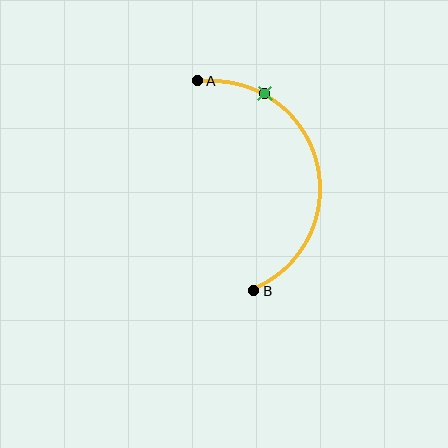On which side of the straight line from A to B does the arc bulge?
The arc bulges to the right of the straight line connecting A and B.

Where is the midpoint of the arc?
The arc midpoint is the point on the curve farthest from the straight line joining A and B. It sits to the right of that line.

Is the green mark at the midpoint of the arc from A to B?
No. The green mark lies on the arc but is closer to endpoint A. The arc midpoint would be at the point on the curve equidistant along the arc from both A and B.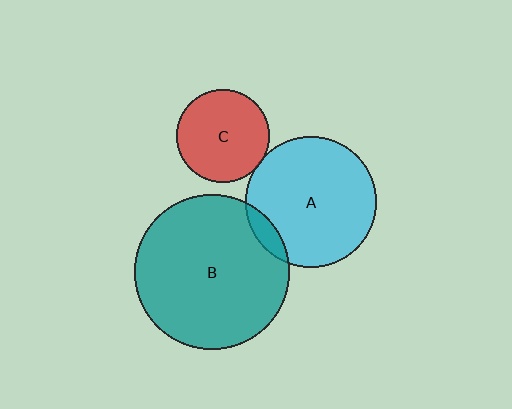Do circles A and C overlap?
Yes.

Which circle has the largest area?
Circle B (teal).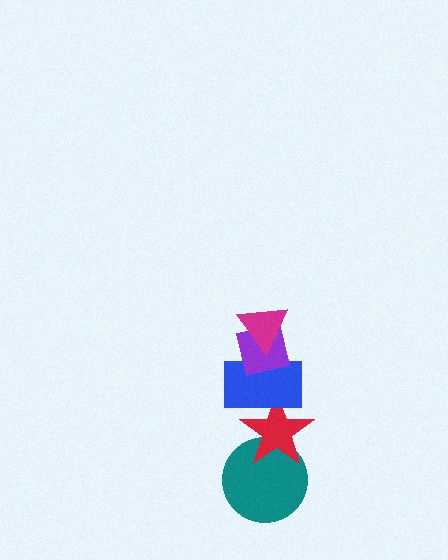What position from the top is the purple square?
The purple square is 2nd from the top.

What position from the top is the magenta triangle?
The magenta triangle is 1st from the top.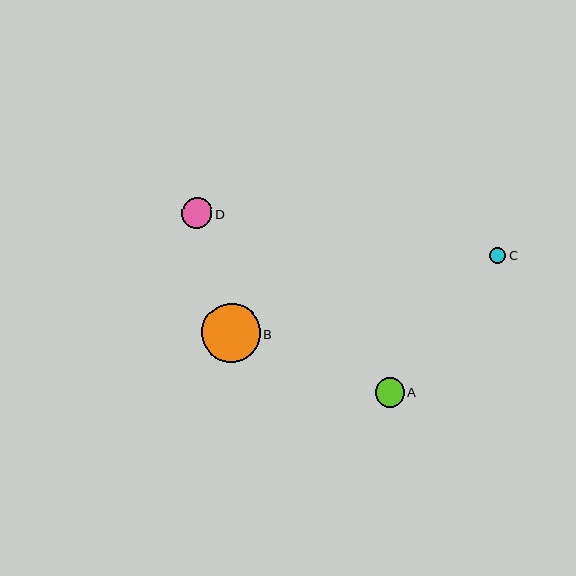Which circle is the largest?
Circle B is the largest with a size of approximately 59 pixels.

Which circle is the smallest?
Circle C is the smallest with a size of approximately 16 pixels.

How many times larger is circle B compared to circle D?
Circle B is approximately 2.0 times the size of circle D.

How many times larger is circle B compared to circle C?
Circle B is approximately 3.7 times the size of circle C.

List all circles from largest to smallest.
From largest to smallest: B, D, A, C.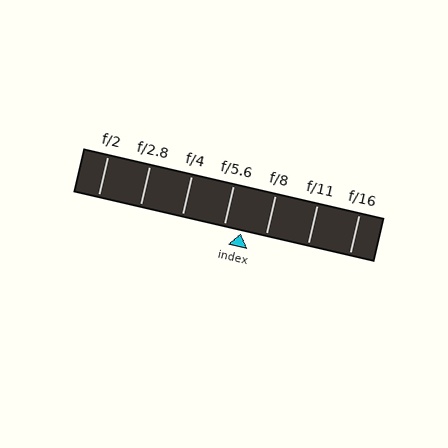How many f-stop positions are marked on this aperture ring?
There are 7 f-stop positions marked.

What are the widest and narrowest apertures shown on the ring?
The widest aperture shown is f/2 and the narrowest is f/16.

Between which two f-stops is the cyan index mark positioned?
The index mark is between f/5.6 and f/8.